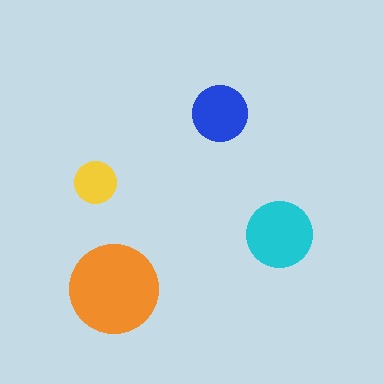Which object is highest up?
The blue circle is topmost.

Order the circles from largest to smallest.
the orange one, the cyan one, the blue one, the yellow one.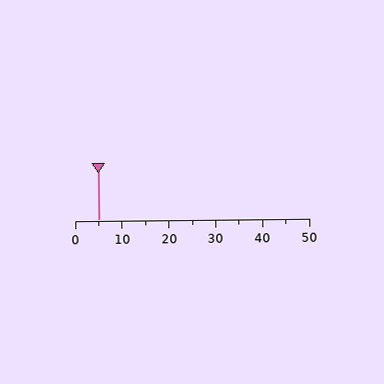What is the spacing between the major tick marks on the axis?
The major ticks are spaced 10 apart.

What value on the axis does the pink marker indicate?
The marker indicates approximately 5.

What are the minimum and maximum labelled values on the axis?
The axis runs from 0 to 50.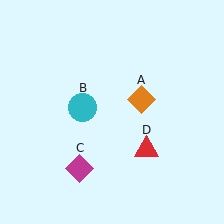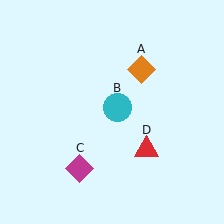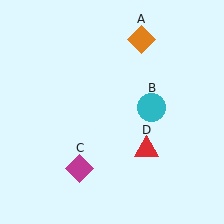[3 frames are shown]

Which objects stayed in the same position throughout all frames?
Magenta diamond (object C) and red triangle (object D) remained stationary.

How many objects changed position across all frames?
2 objects changed position: orange diamond (object A), cyan circle (object B).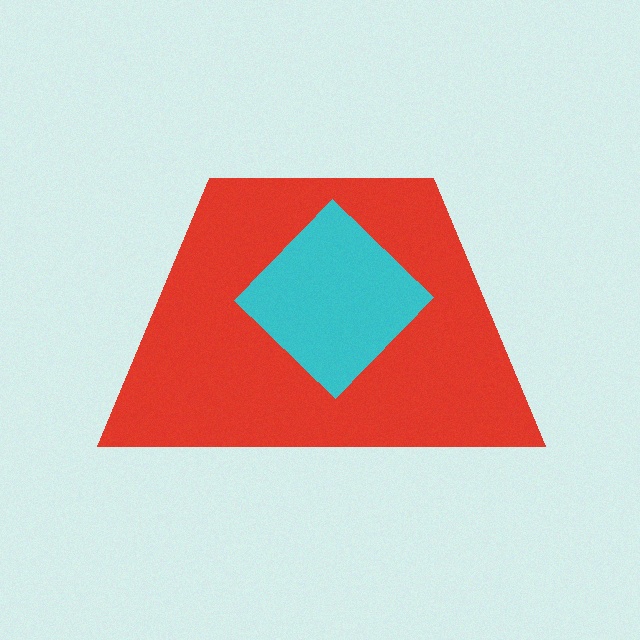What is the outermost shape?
The red trapezoid.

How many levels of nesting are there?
2.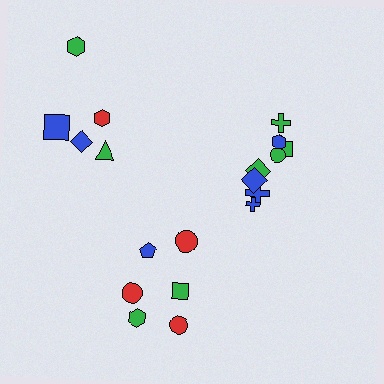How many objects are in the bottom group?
There are 6 objects.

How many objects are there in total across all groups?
There are 19 objects.